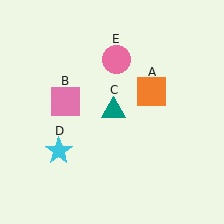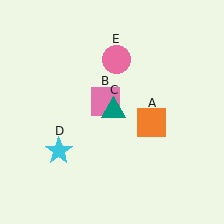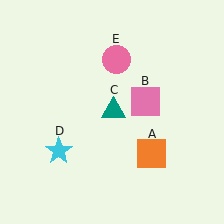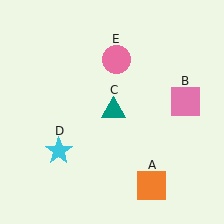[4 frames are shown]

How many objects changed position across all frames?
2 objects changed position: orange square (object A), pink square (object B).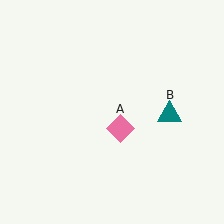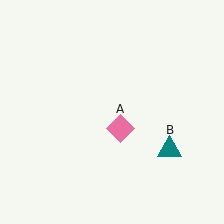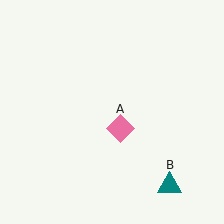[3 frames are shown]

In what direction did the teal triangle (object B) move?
The teal triangle (object B) moved down.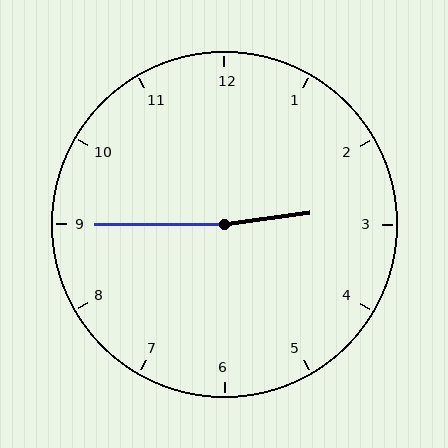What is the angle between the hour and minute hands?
Approximately 172 degrees.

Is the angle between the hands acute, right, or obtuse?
It is obtuse.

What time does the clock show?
2:45.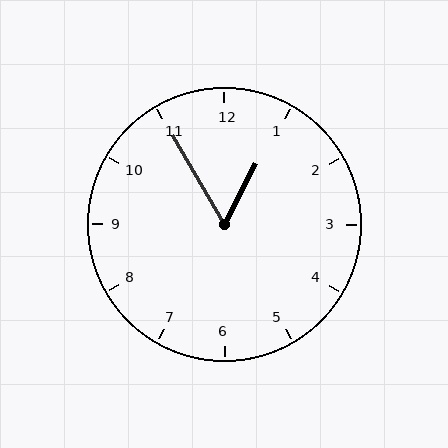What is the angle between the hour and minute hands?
Approximately 58 degrees.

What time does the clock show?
12:55.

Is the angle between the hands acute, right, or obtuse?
It is acute.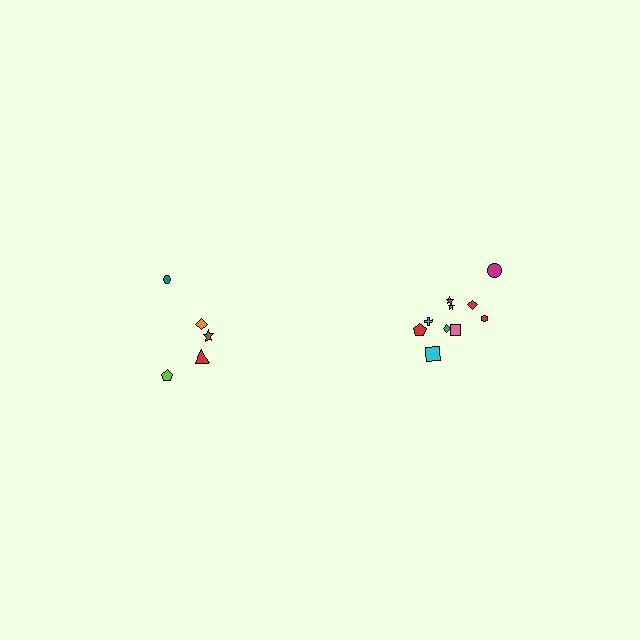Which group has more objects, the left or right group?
The right group.